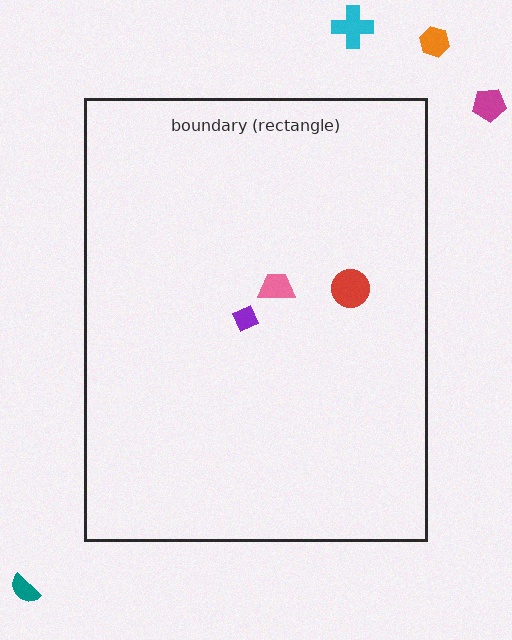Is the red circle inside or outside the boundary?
Inside.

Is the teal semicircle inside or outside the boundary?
Outside.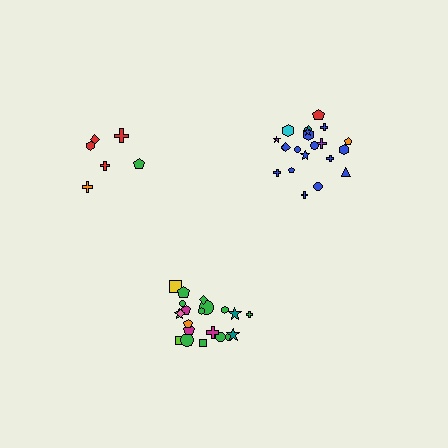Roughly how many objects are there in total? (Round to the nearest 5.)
Roughly 50 objects in total.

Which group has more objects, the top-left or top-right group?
The top-right group.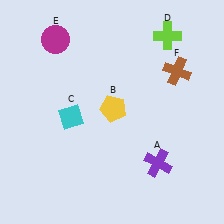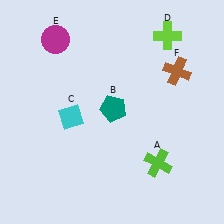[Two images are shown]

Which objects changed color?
A changed from purple to lime. B changed from yellow to teal.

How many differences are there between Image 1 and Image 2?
There are 2 differences between the two images.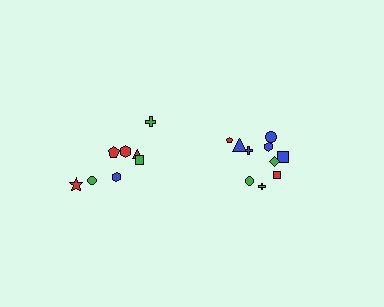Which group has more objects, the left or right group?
The right group.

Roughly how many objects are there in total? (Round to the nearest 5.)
Roughly 20 objects in total.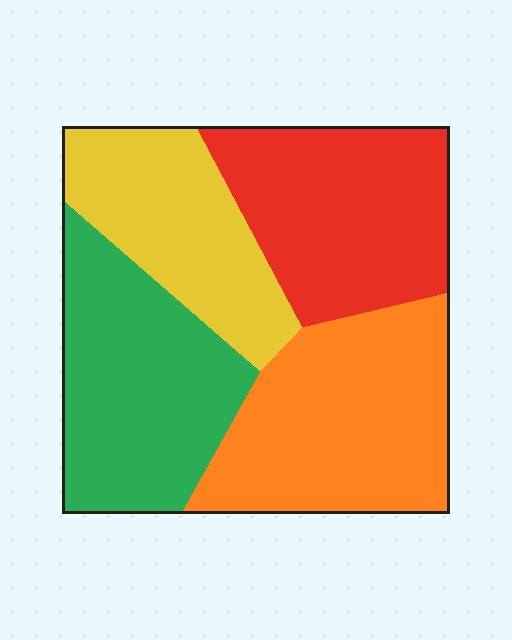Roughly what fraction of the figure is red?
Red takes up about one quarter (1/4) of the figure.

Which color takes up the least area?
Yellow, at roughly 20%.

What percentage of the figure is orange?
Orange takes up between a sixth and a third of the figure.